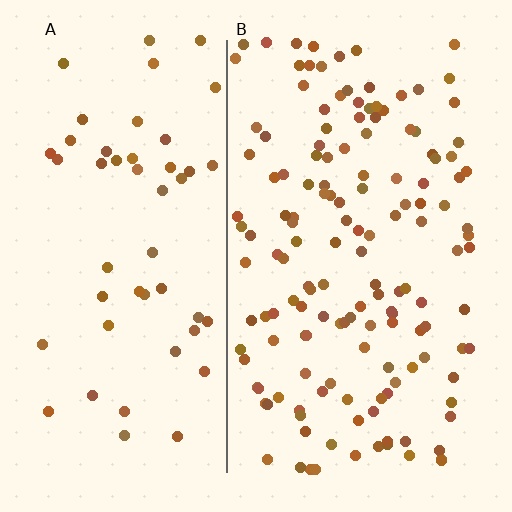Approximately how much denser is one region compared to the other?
Approximately 2.9× — region B over region A.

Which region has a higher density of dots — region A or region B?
B (the right).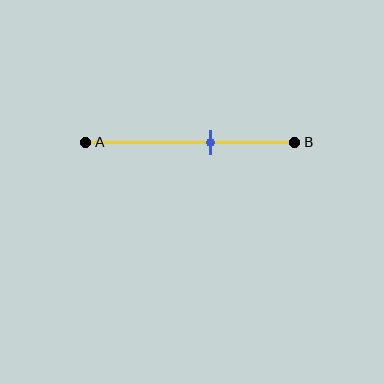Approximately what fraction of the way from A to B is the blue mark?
The blue mark is approximately 60% of the way from A to B.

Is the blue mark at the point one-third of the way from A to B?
No, the mark is at about 60% from A, not at the 33% one-third point.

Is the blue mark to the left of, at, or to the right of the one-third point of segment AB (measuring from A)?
The blue mark is to the right of the one-third point of segment AB.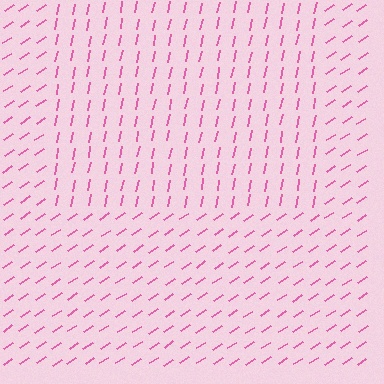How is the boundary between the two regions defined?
The boundary is defined purely by a change in line orientation (approximately 45 degrees difference). All lines are the same color and thickness.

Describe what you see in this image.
The image is filled with small pink line segments. A rectangle region in the image has lines oriented differently from the surrounding lines, creating a visible texture boundary.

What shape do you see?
I see a rectangle.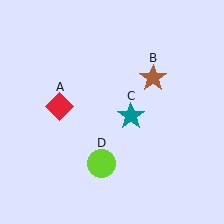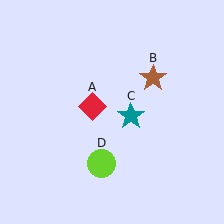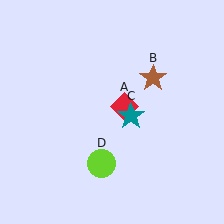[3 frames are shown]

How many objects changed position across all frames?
1 object changed position: red diamond (object A).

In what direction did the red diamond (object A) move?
The red diamond (object A) moved right.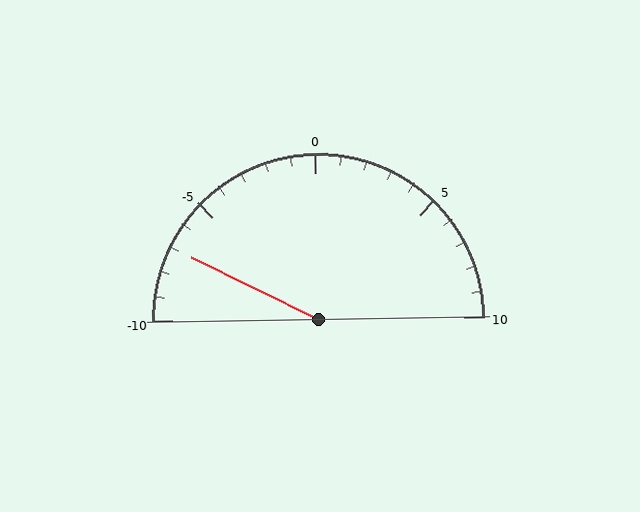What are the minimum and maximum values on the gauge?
The gauge ranges from -10 to 10.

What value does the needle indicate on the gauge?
The needle indicates approximately -7.